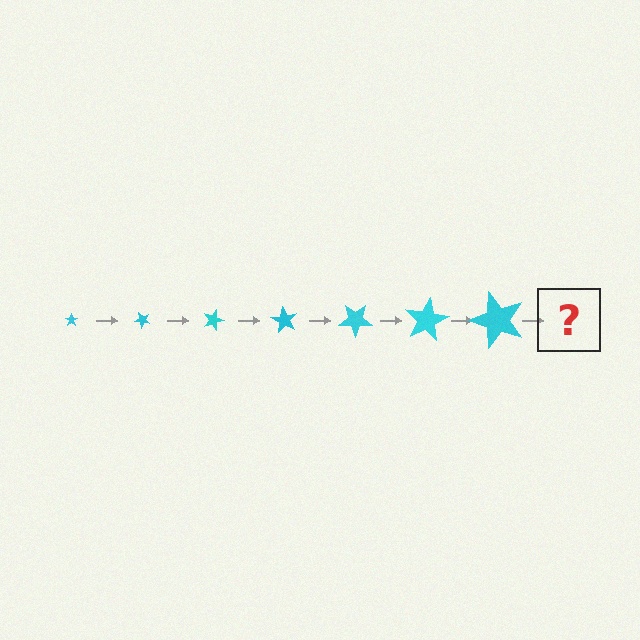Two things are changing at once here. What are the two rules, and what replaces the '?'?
The two rules are that the star grows larger each step and it rotates 45 degrees each step. The '?' should be a star, larger than the previous one and rotated 315 degrees from the start.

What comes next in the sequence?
The next element should be a star, larger than the previous one and rotated 315 degrees from the start.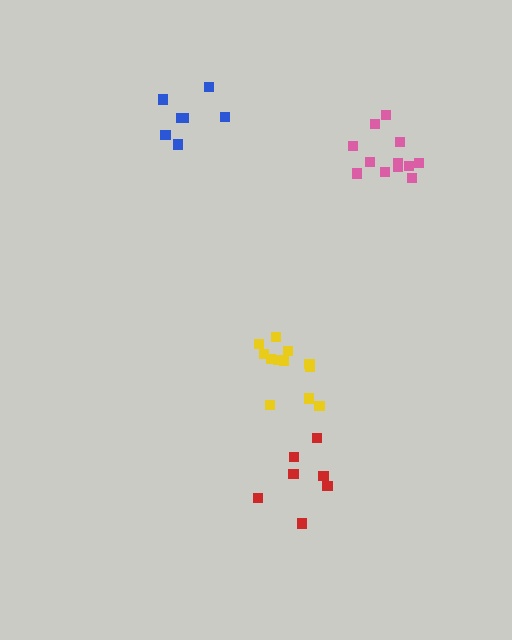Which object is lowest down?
The red cluster is bottommost.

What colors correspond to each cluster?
The clusters are colored: red, pink, yellow, blue.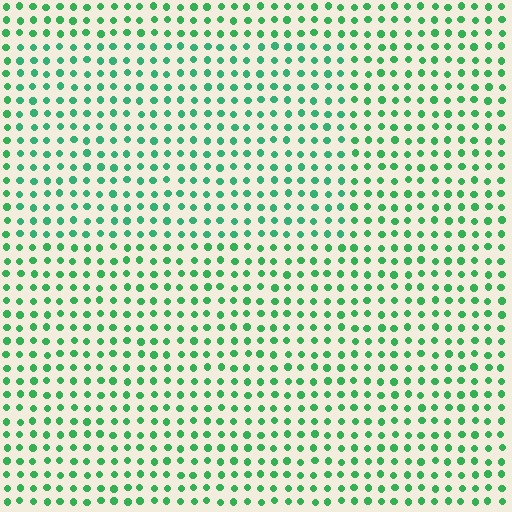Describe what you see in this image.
The image is filled with small green elements in a uniform arrangement. A rectangle-shaped region is visible where the elements are tinted to a slightly different hue, forming a subtle color boundary.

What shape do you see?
I see a rectangle.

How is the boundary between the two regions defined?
The boundary is defined purely by a slight shift in hue (about 16 degrees). Spacing, size, and orientation are identical on both sides.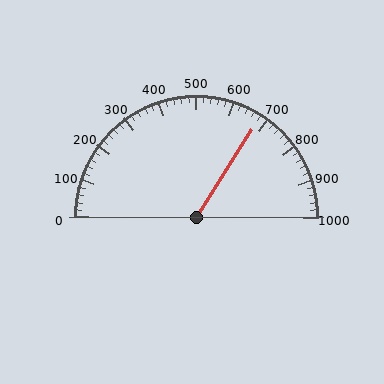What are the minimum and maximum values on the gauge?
The gauge ranges from 0 to 1000.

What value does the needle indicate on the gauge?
The needle indicates approximately 680.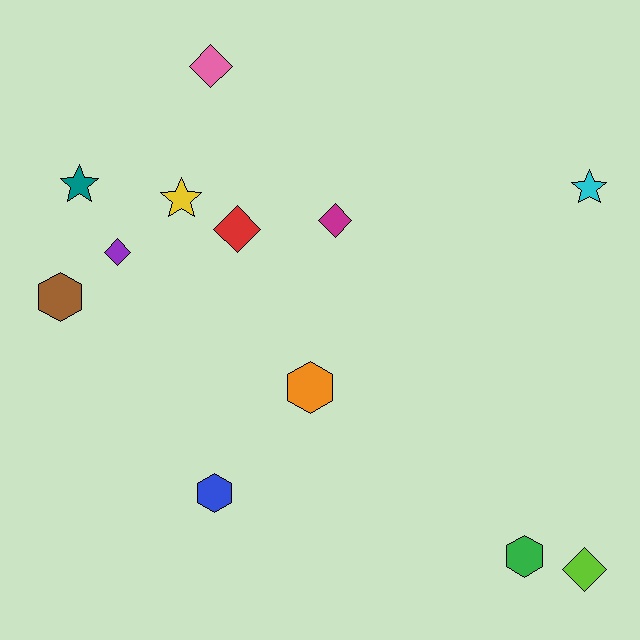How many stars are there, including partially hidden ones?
There are 3 stars.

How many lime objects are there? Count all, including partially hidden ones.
There is 1 lime object.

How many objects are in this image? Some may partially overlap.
There are 12 objects.